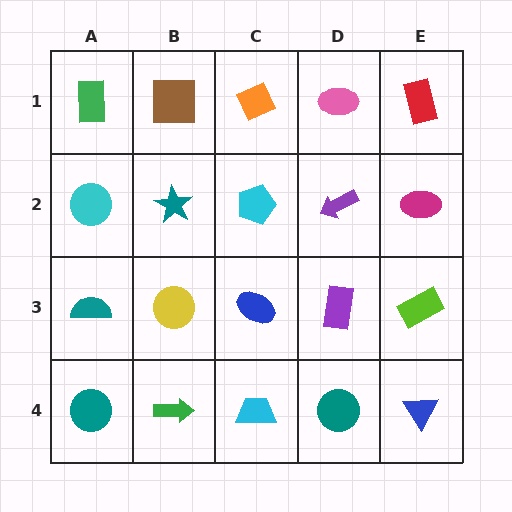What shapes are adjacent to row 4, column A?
A teal semicircle (row 3, column A), a green arrow (row 4, column B).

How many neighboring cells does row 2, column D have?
4.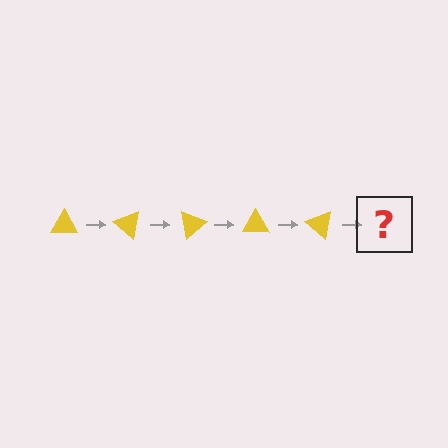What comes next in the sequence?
The next element should be a yellow triangle rotated 200 degrees.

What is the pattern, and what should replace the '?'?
The pattern is that the triangle rotates 40 degrees each step. The '?' should be a yellow triangle rotated 200 degrees.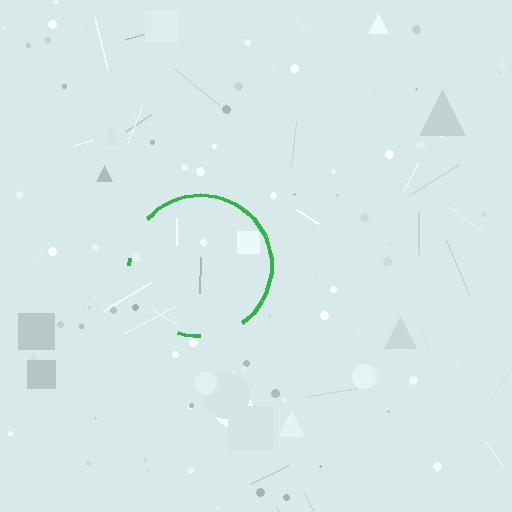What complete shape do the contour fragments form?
The contour fragments form a circle.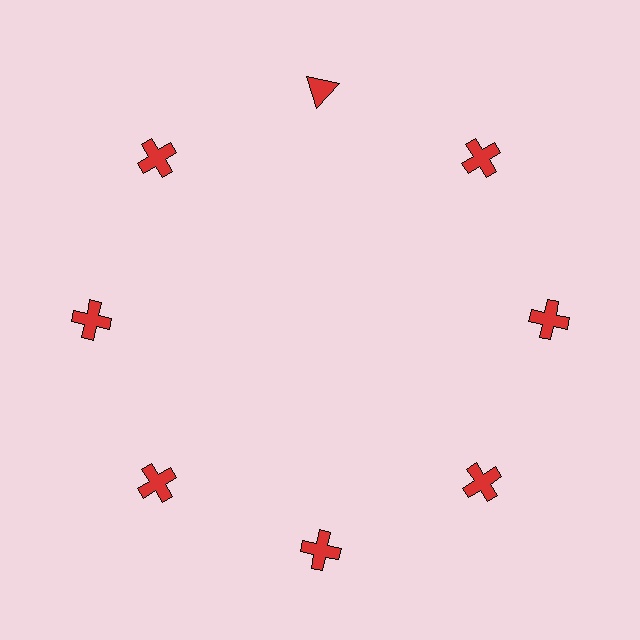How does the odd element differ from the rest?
It has a different shape: triangle instead of cross.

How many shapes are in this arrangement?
There are 8 shapes arranged in a ring pattern.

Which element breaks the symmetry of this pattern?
The red triangle at roughly the 12 o'clock position breaks the symmetry. All other shapes are red crosses.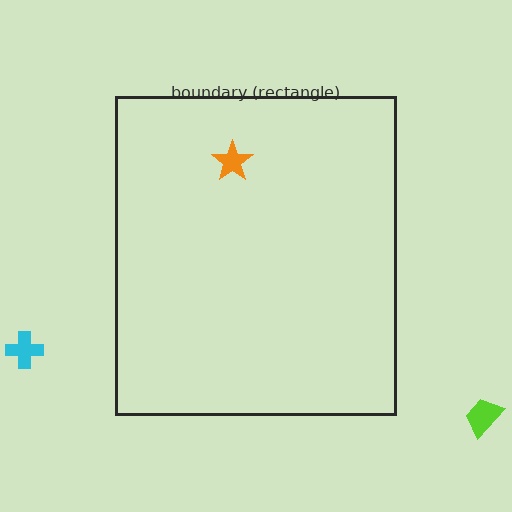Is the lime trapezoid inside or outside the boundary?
Outside.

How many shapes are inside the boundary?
1 inside, 2 outside.